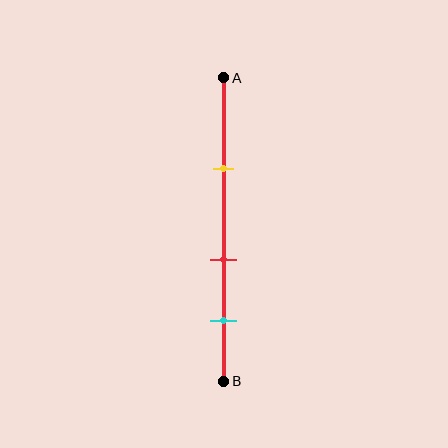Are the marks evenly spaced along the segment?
Yes, the marks are approximately evenly spaced.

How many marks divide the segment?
There are 3 marks dividing the segment.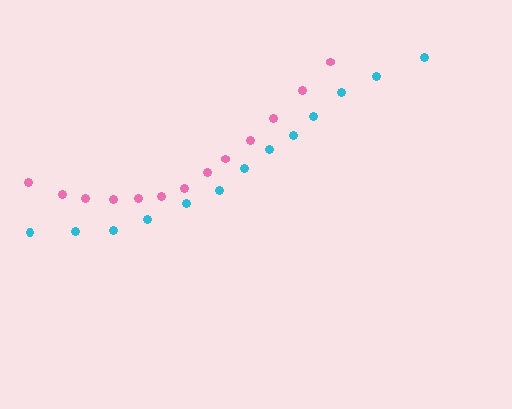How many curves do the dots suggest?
There are 2 distinct paths.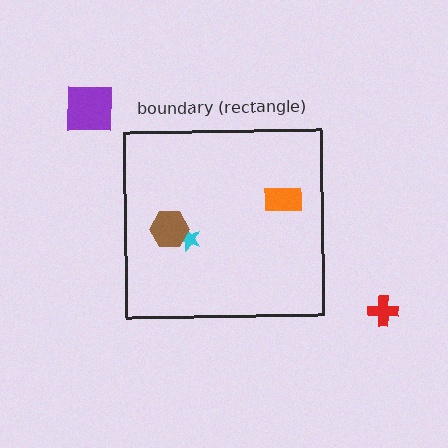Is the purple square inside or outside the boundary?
Outside.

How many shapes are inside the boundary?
3 inside, 2 outside.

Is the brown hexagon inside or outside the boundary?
Inside.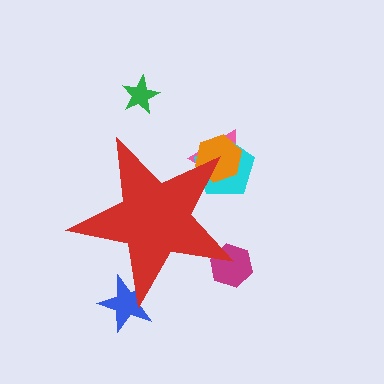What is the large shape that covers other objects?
A red star.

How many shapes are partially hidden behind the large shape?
5 shapes are partially hidden.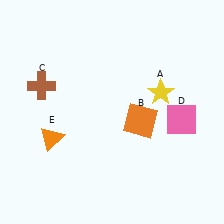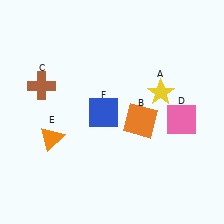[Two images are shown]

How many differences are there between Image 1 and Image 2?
There is 1 difference between the two images.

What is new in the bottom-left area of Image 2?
A blue square (F) was added in the bottom-left area of Image 2.